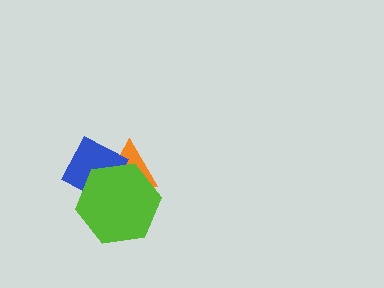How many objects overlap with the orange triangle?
2 objects overlap with the orange triangle.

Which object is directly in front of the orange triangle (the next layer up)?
The blue diamond is directly in front of the orange triangle.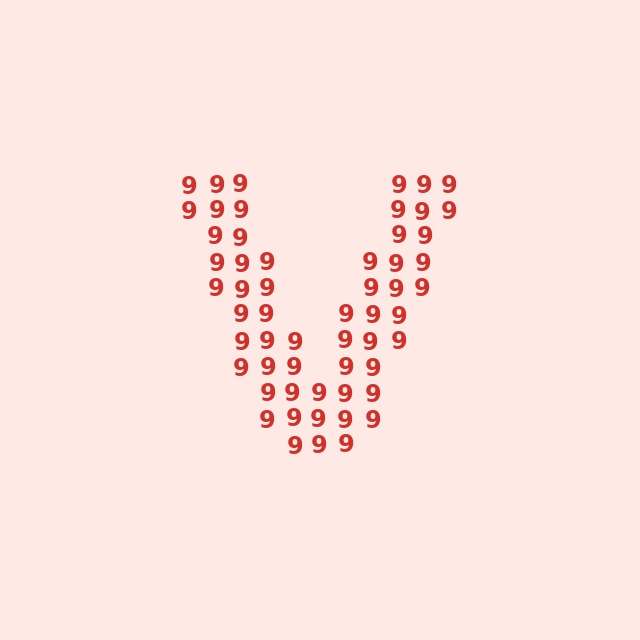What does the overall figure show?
The overall figure shows the letter V.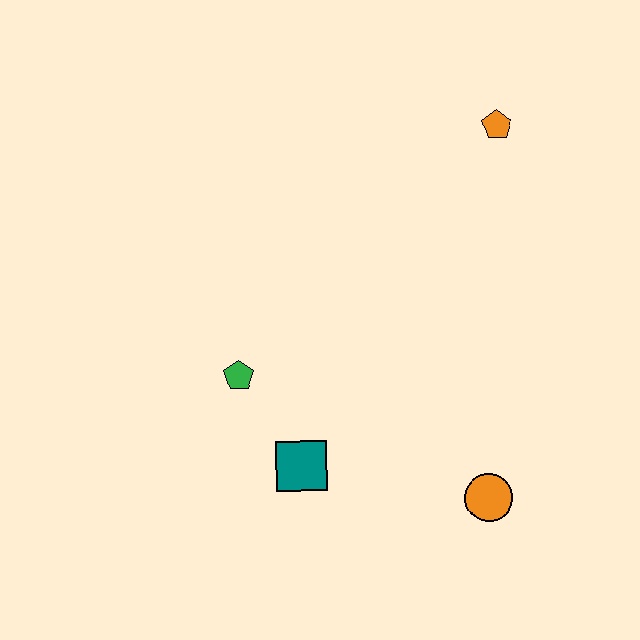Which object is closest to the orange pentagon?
The green pentagon is closest to the orange pentagon.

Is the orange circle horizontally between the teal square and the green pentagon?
No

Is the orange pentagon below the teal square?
No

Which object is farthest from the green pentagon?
The orange pentagon is farthest from the green pentagon.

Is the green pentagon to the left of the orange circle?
Yes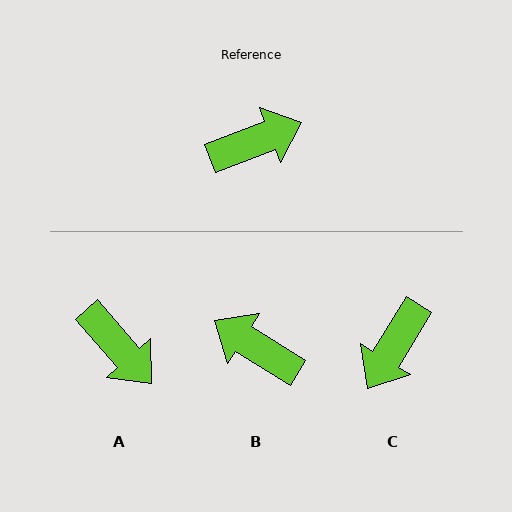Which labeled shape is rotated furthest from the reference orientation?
C, about 143 degrees away.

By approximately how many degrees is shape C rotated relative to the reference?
Approximately 143 degrees clockwise.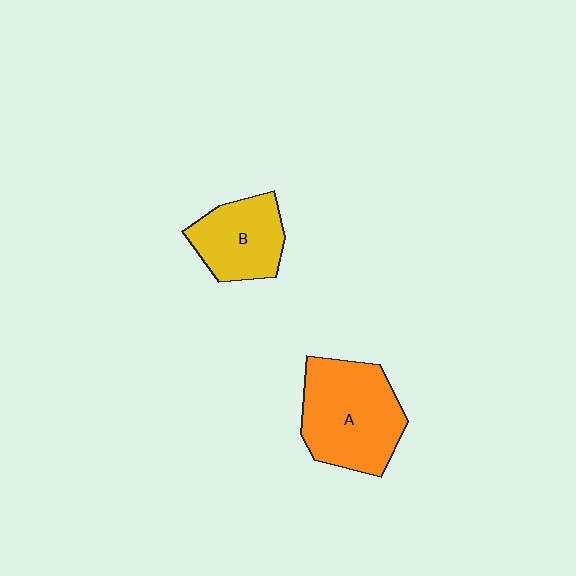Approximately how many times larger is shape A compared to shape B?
Approximately 1.5 times.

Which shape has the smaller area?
Shape B (yellow).